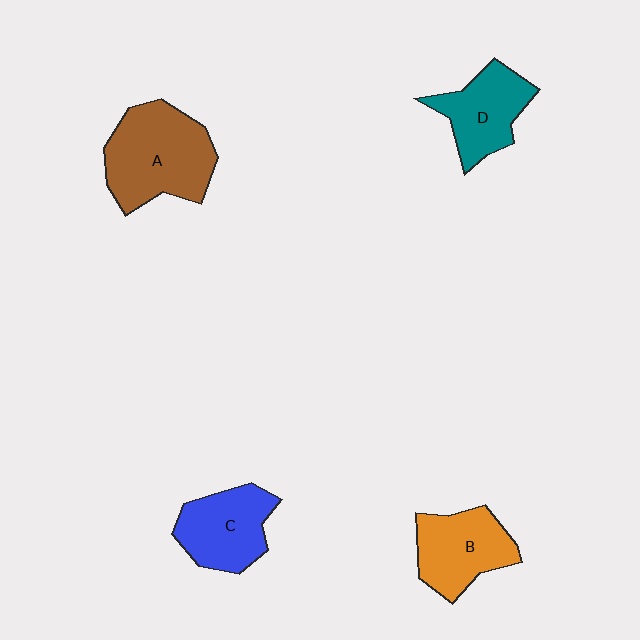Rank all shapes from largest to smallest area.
From largest to smallest: A (brown), B (orange), C (blue), D (teal).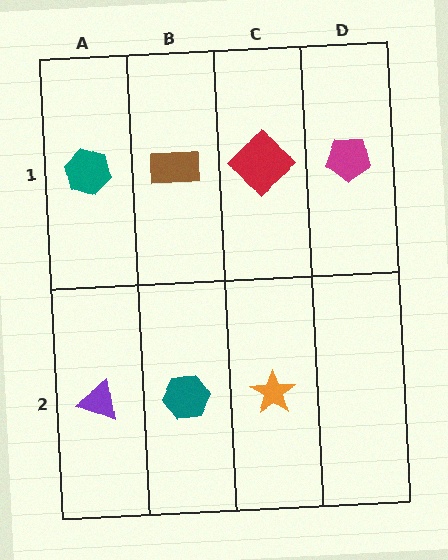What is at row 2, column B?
A teal hexagon.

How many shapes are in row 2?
3 shapes.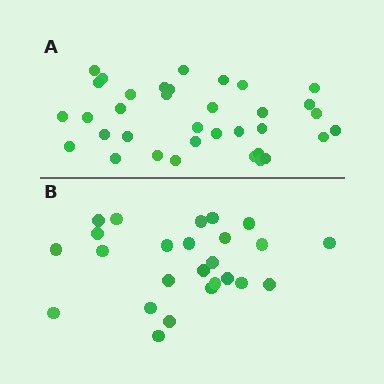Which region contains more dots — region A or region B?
Region A (the top region) has more dots.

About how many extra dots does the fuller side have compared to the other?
Region A has roughly 10 or so more dots than region B.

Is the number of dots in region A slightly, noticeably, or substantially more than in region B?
Region A has noticeably more, but not dramatically so. The ratio is roughly 1.4 to 1.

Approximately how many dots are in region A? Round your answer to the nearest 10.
About 40 dots. (The exact count is 35, which rounds to 40.)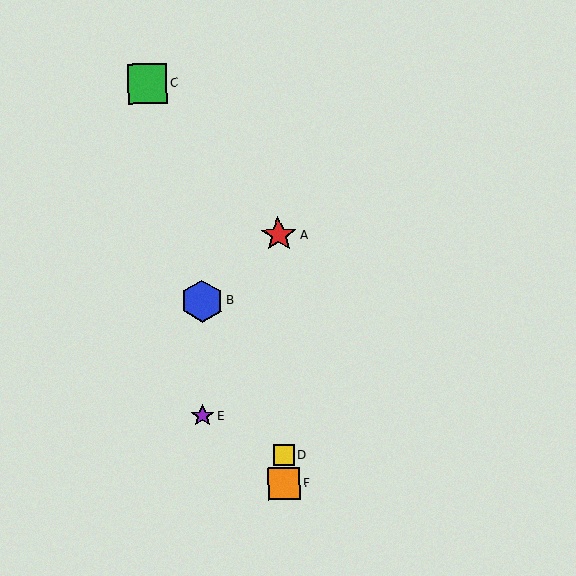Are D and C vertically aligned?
No, D is at x≈284 and C is at x≈147.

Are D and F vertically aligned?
Yes, both are at x≈284.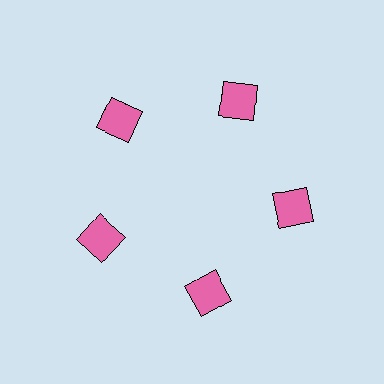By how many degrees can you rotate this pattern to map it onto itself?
The pattern maps onto itself every 72 degrees of rotation.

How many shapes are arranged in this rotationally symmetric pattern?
There are 5 shapes, arranged in 5 groups of 1.